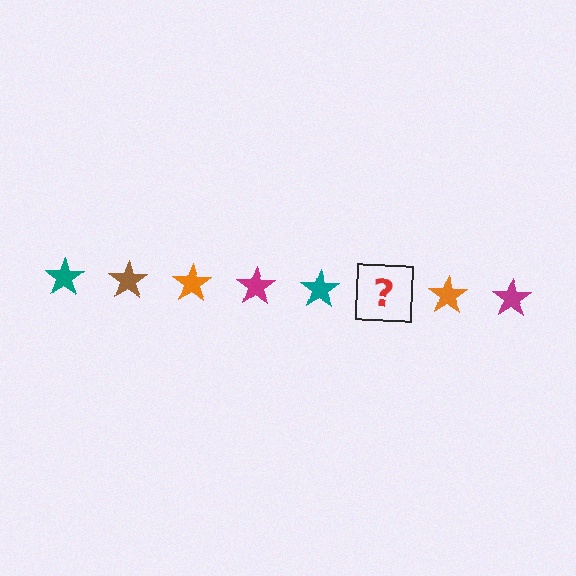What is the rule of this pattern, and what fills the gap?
The rule is that the pattern cycles through teal, brown, orange, magenta stars. The gap should be filled with a brown star.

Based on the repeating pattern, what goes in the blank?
The blank should be a brown star.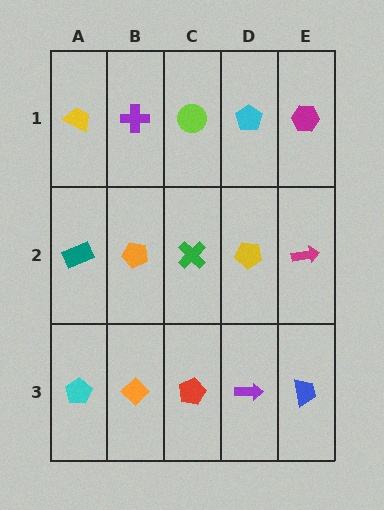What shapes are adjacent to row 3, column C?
A green cross (row 2, column C), an orange diamond (row 3, column B), a purple arrow (row 3, column D).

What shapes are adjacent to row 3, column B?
An orange pentagon (row 2, column B), a cyan pentagon (row 3, column A), a red pentagon (row 3, column C).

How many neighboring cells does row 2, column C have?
4.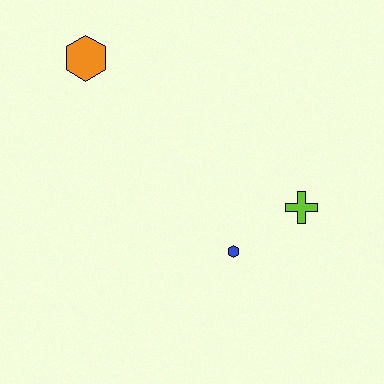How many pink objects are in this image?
There are no pink objects.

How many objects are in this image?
There are 3 objects.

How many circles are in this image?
There are no circles.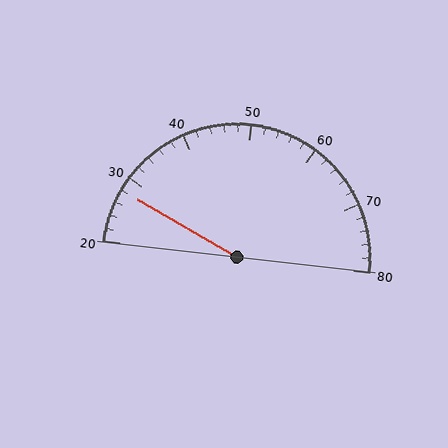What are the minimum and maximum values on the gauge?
The gauge ranges from 20 to 80.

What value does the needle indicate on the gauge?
The needle indicates approximately 28.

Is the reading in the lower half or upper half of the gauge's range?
The reading is in the lower half of the range (20 to 80).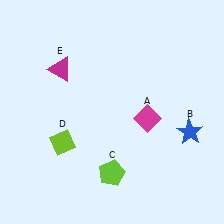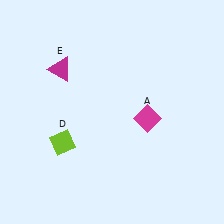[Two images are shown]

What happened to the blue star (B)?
The blue star (B) was removed in Image 2. It was in the bottom-right area of Image 1.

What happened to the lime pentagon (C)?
The lime pentagon (C) was removed in Image 2. It was in the bottom-left area of Image 1.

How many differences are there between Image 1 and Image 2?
There are 2 differences between the two images.